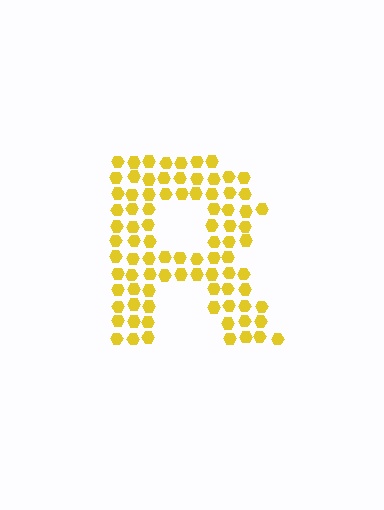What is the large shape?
The large shape is the letter R.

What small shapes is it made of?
It is made of small hexagons.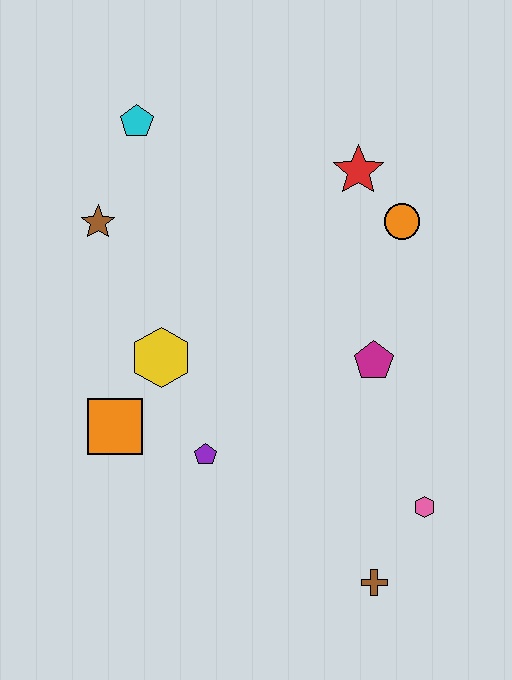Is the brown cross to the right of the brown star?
Yes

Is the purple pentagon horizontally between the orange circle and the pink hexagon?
No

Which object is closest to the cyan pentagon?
The brown star is closest to the cyan pentagon.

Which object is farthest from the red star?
The brown cross is farthest from the red star.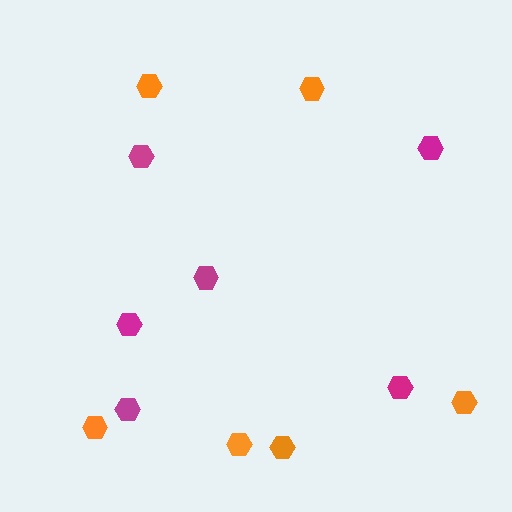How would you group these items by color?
There are 2 groups: one group of magenta hexagons (6) and one group of orange hexagons (6).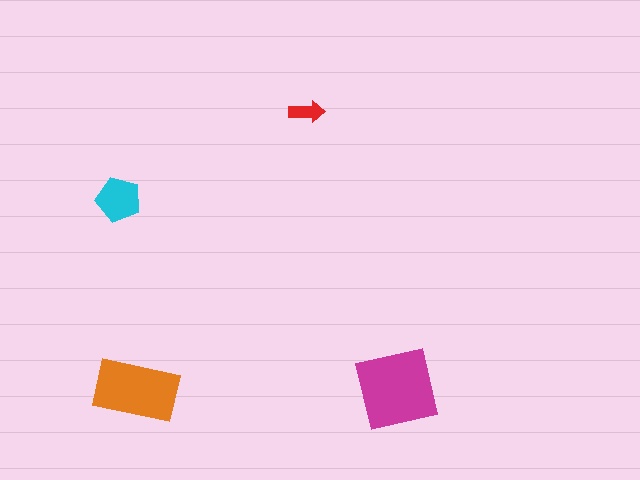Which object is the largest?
The magenta square.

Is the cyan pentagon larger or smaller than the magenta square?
Smaller.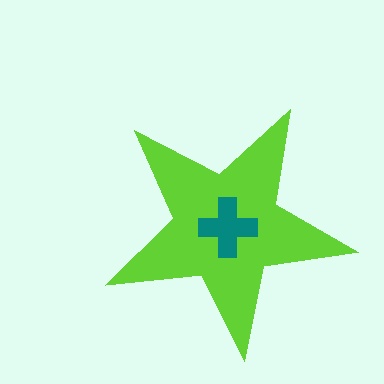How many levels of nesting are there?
2.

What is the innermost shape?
The teal cross.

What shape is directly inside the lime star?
The teal cross.